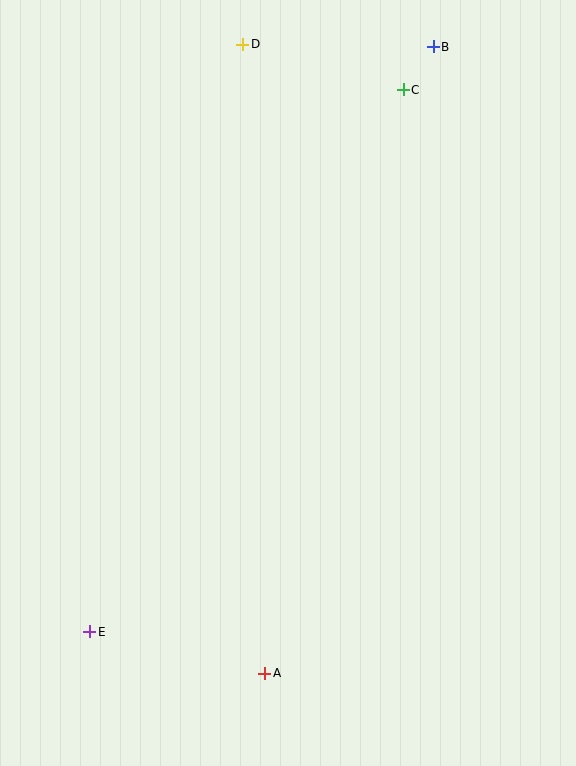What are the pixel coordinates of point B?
Point B is at (433, 47).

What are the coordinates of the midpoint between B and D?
The midpoint between B and D is at (338, 45).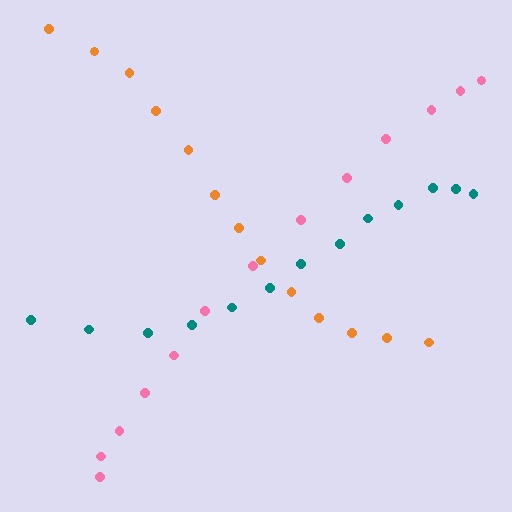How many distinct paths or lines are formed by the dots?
There are 3 distinct paths.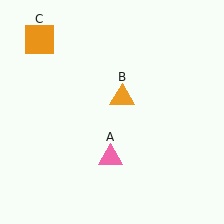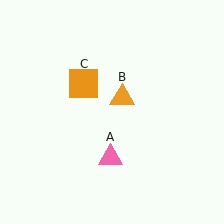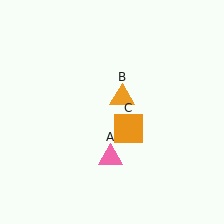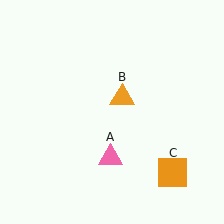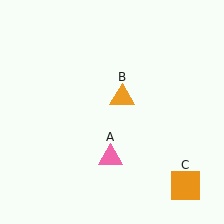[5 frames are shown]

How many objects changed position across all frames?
1 object changed position: orange square (object C).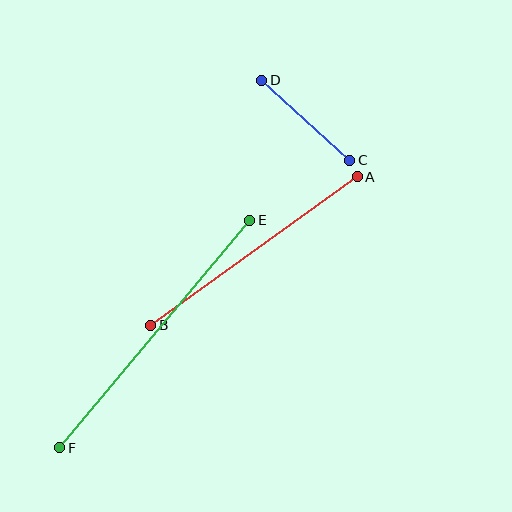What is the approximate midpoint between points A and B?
The midpoint is at approximately (254, 251) pixels.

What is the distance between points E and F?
The distance is approximately 296 pixels.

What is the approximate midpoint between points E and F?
The midpoint is at approximately (155, 334) pixels.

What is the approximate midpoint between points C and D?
The midpoint is at approximately (306, 120) pixels.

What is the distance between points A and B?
The distance is approximately 254 pixels.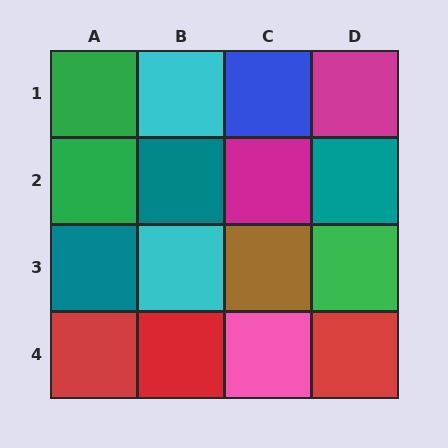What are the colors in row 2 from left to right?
Green, teal, magenta, teal.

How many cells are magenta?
2 cells are magenta.